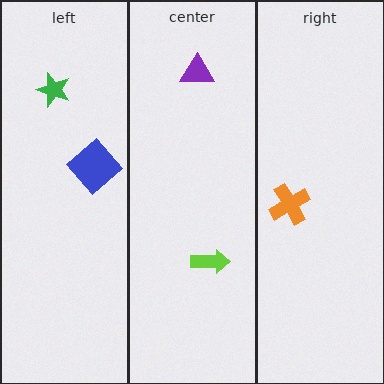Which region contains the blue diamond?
The left region.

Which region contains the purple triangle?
The center region.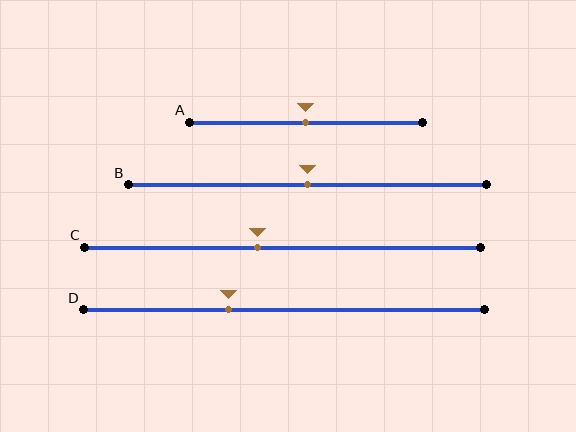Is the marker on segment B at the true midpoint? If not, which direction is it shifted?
Yes, the marker on segment B is at the true midpoint.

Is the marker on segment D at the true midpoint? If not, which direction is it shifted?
No, the marker on segment D is shifted to the left by about 14% of the segment length.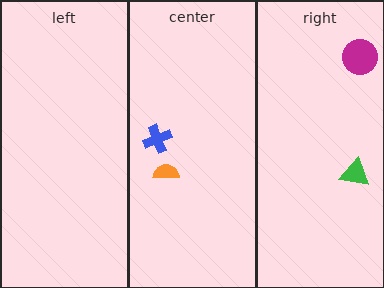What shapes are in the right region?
The green triangle, the magenta circle.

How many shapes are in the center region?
2.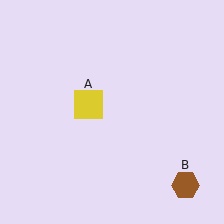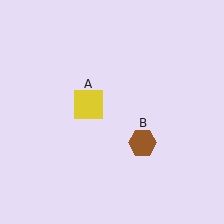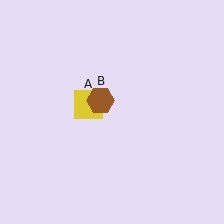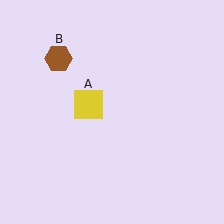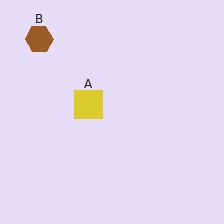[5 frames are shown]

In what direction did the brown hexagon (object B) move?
The brown hexagon (object B) moved up and to the left.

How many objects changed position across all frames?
1 object changed position: brown hexagon (object B).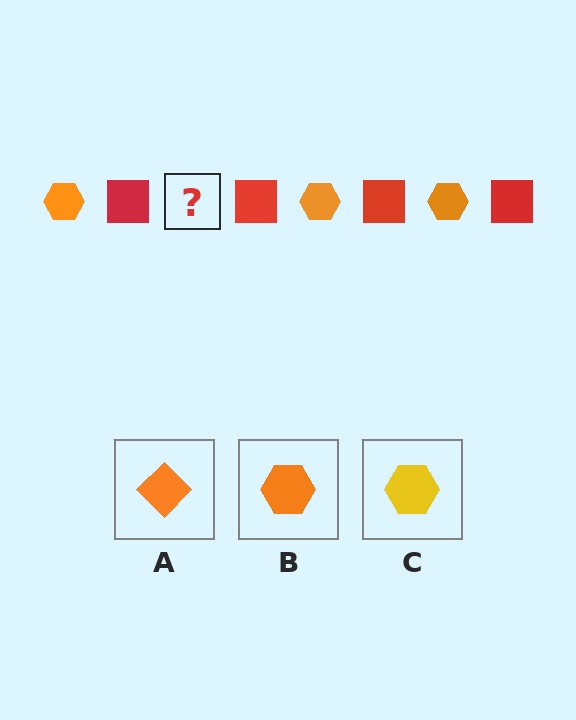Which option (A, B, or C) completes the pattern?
B.